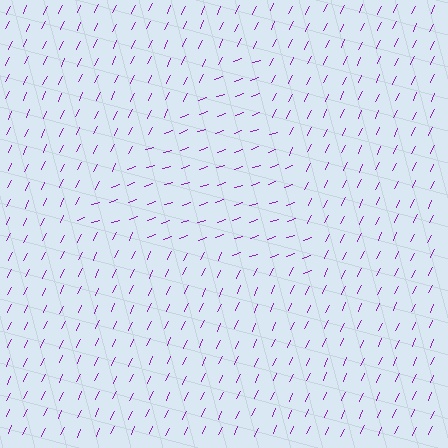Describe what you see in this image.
The image is filled with small purple line segments. A triangle region in the image has lines oriented differently from the surrounding lines, creating a visible texture boundary.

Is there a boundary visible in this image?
Yes, there is a texture boundary formed by a change in line orientation.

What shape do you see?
I see a triangle.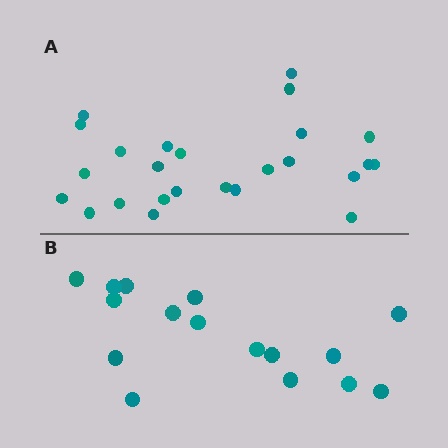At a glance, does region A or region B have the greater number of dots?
Region A (the top region) has more dots.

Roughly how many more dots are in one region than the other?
Region A has roughly 8 or so more dots than region B.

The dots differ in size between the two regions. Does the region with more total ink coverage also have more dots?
No. Region B has more total ink coverage because its dots are larger, but region A actually contains more individual dots. Total area can be misleading — the number of items is what matters here.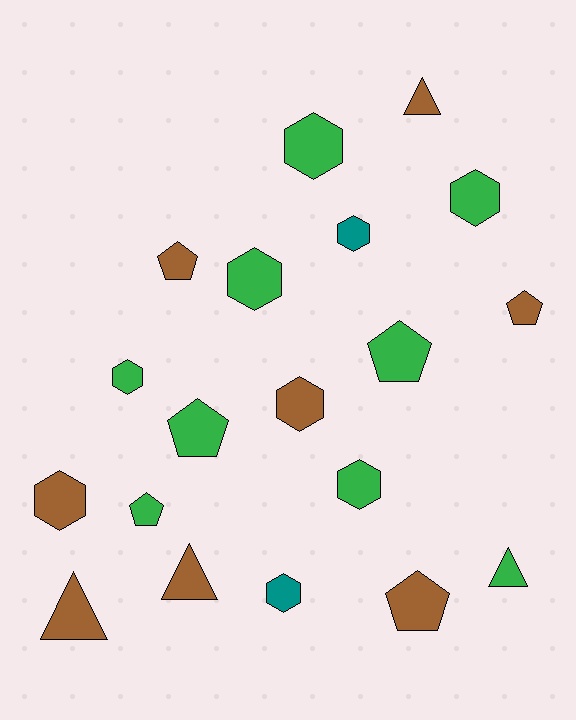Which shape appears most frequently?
Hexagon, with 9 objects.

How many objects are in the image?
There are 19 objects.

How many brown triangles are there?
There are 3 brown triangles.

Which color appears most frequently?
Green, with 9 objects.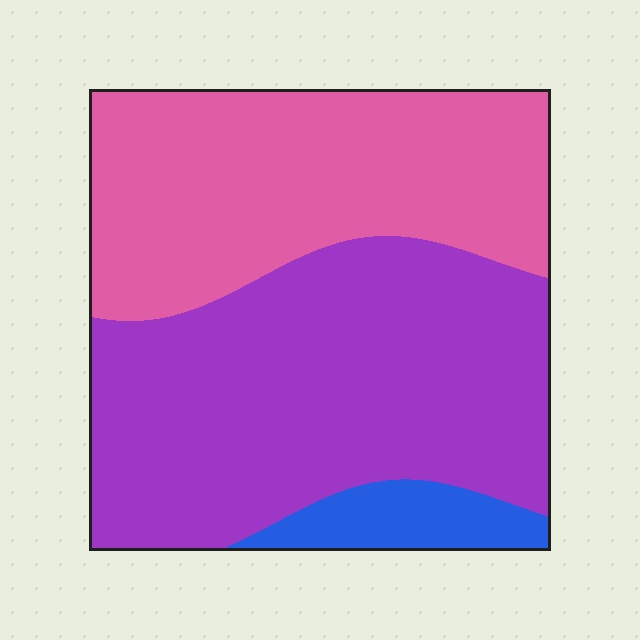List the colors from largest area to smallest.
From largest to smallest: purple, pink, blue.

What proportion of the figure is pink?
Pink covers roughly 40% of the figure.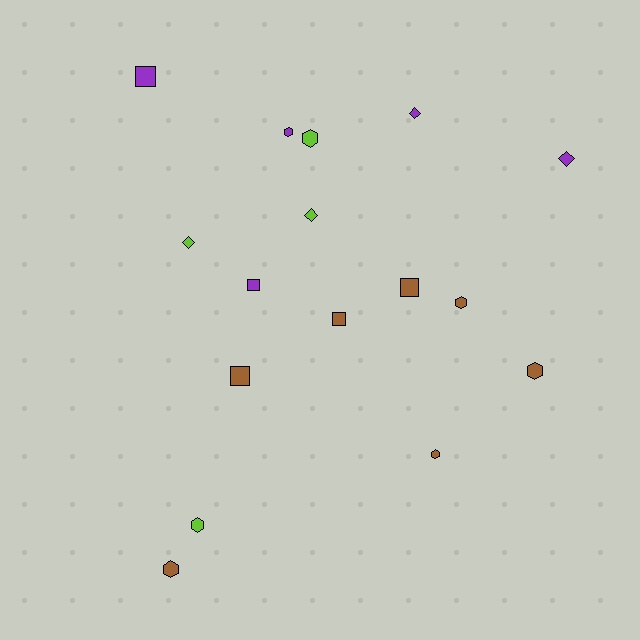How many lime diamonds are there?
There are 2 lime diamonds.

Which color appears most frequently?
Brown, with 7 objects.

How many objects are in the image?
There are 16 objects.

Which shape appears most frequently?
Hexagon, with 7 objects.